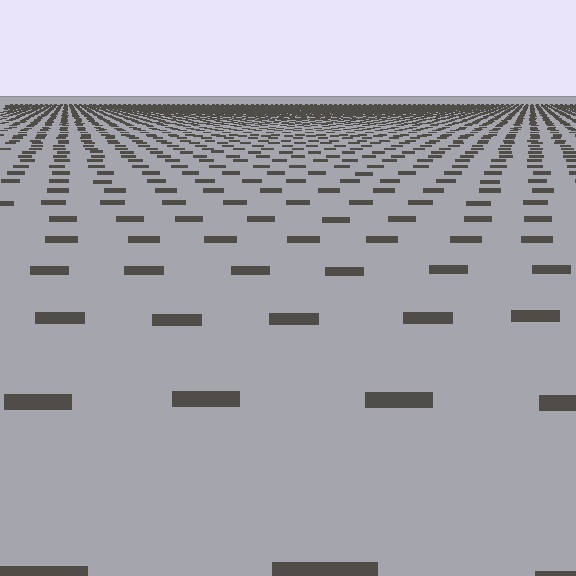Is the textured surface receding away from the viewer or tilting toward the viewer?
The surface is receding away from the viewer. Texture elements get smaller and denser toward the top.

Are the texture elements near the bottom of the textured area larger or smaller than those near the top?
Larger. Near the bottom, elements are closer to the viewer and appear at a bigger on-screen size.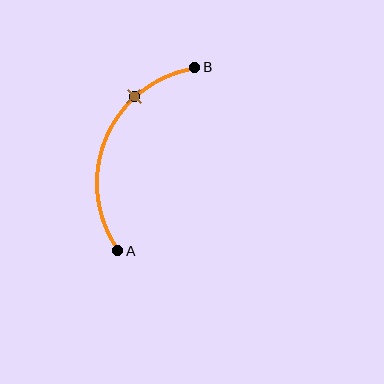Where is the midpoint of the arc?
The arc midpoint is the point on the curve farthest from the straight line joining A and B. It sits to the left of that line.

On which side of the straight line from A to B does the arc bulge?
The arc bulges to the left of the straight line connecting A and B.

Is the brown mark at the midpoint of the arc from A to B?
No. The brown mark lies on the arc but is closer to endpoint B. The arc midpoint would be at the point on the curve equidistant along the arc from both A and B.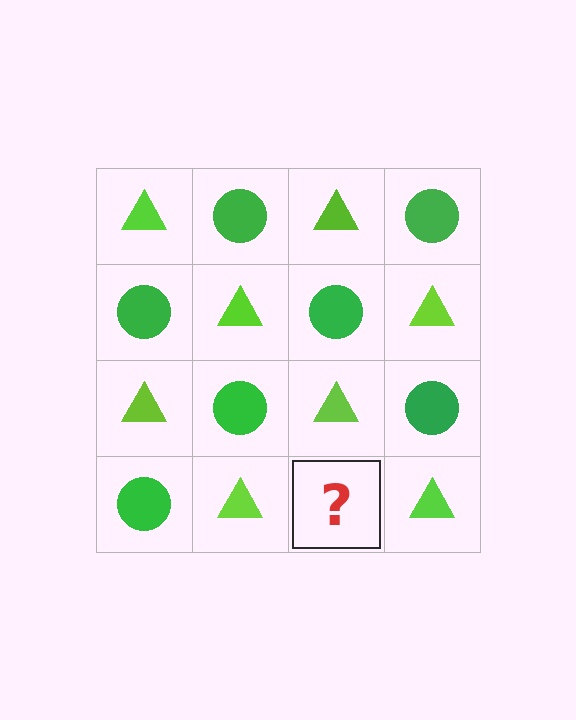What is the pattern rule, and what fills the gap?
The rule is that it alternates lime triangle and green circle in a checkerboard pattern. The gap should be filled with a green circle.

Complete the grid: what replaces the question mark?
The question mark should be replaced with a green circle.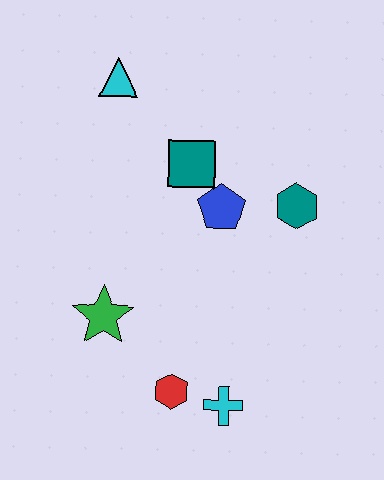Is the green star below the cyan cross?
No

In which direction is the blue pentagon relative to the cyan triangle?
The blue pentagon is below the cyan triangle.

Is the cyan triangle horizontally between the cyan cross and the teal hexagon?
No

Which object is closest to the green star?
The red hexagon is closest to the green star.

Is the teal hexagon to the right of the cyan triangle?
Yes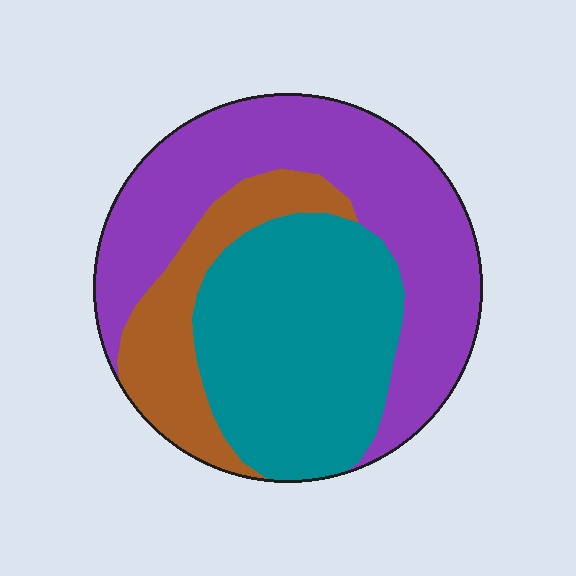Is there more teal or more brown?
Teal.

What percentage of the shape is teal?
Teal takes up about three eighths (3/8) of the shape.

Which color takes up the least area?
Brown, at roughly 20%.